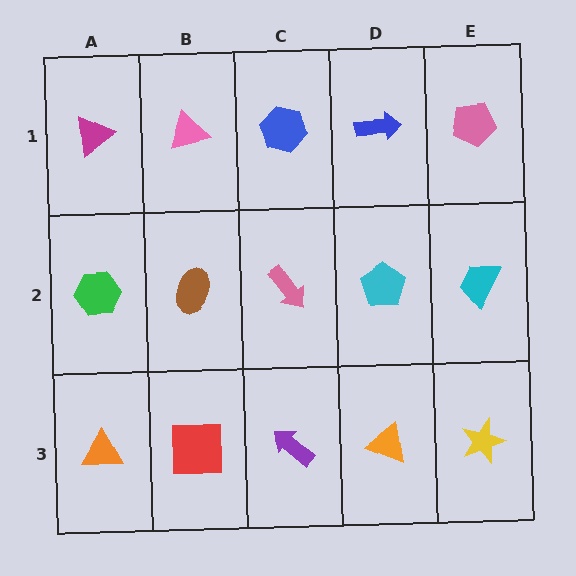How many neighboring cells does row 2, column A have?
3.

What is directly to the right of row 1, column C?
A blue arrow.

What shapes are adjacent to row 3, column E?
A cyan trapezoid (row 2, column E), an orange triangle (row 3, column D).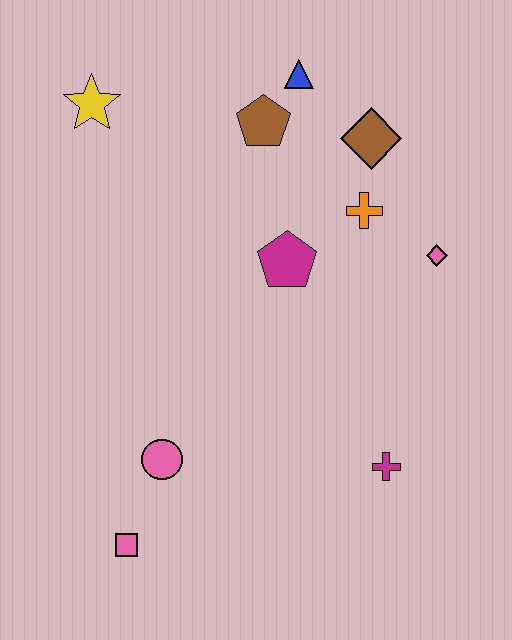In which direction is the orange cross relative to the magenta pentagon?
The orange cross is to the right of the magenta pentagon.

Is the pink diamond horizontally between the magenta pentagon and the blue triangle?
No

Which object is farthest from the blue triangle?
The pink square is farthest from the blue triangle.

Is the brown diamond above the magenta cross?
Yes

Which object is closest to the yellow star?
The brown pentagon is closest to the yellow star.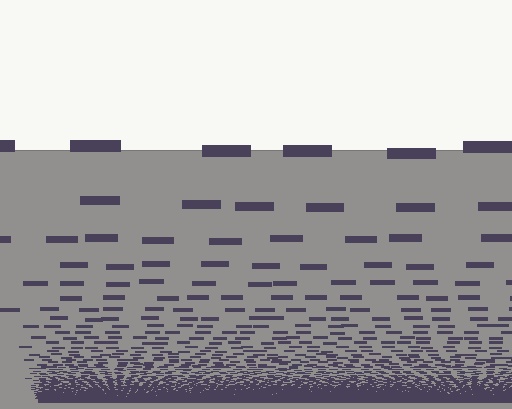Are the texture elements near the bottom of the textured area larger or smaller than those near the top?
Smaller. The gradient is inverted — elements near the bottom are smaller and denser.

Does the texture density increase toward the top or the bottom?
Density increases toward the bottom.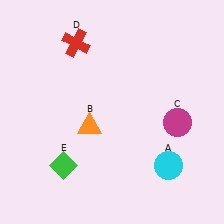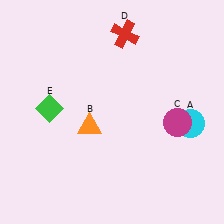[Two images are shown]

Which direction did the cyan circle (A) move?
The cyan circle (A) moved up.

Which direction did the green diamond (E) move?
The green diamond (E) moved up.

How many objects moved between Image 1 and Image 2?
3 objects moved between the two images.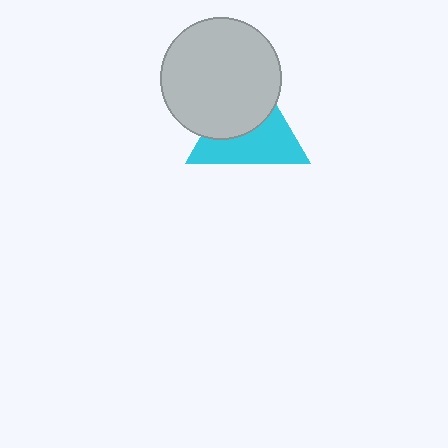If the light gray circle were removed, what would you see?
You would see the complete cyan triangle.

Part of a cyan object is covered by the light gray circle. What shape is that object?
It is a triangle.